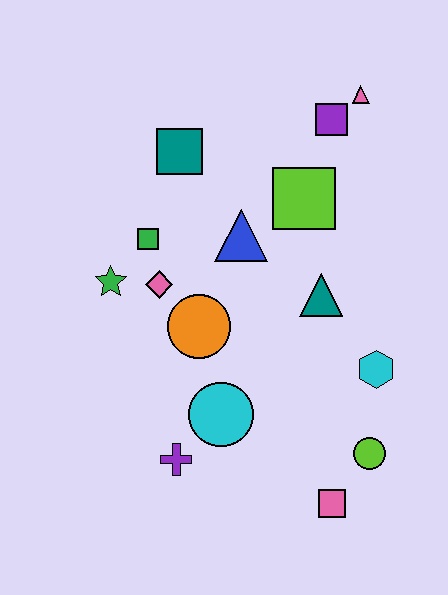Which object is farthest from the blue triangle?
The pink square is farthest from the blue triangle.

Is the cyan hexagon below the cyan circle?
No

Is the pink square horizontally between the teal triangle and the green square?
No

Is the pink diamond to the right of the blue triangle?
No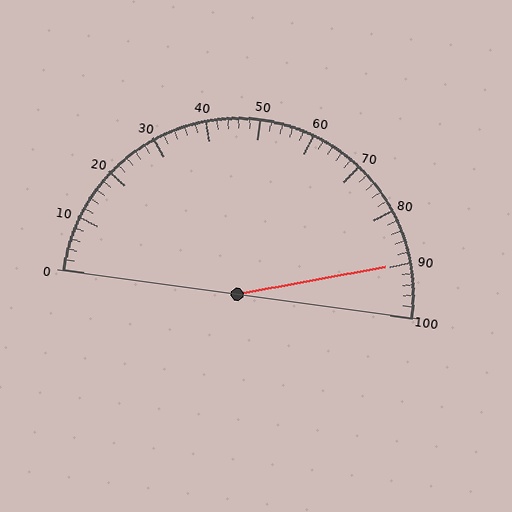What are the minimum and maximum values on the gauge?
The gauge ranges from 0 to 100.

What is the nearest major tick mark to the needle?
The nearest major tick mark is 90.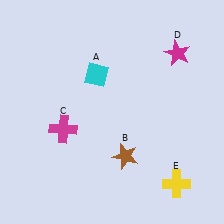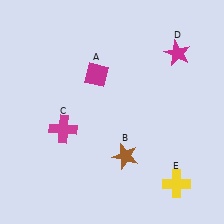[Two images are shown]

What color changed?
The diamond (A) changed from cyan in Image 1 to magenta in Image 2.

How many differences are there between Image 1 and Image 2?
There is 1 difference between the two images.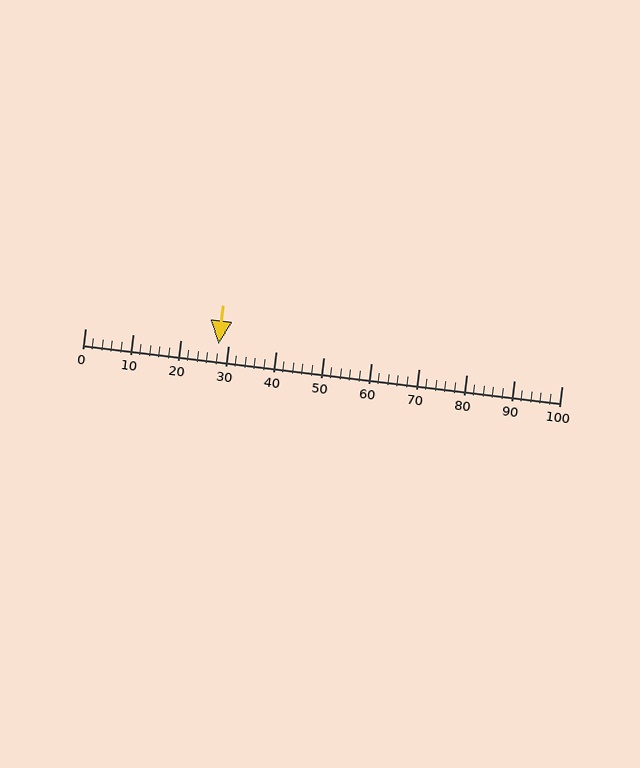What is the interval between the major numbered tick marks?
The major tick marks are spaced 10 units apart.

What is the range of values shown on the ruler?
The ruler shows values from 0 to 100.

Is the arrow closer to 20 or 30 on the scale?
The arrow is closer to 30.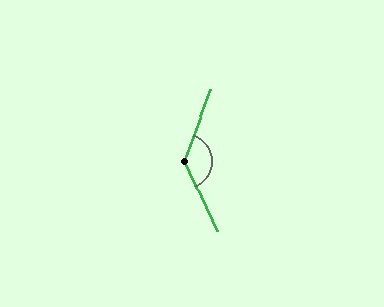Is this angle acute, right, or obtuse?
It is obtuse.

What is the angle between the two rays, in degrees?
Approximately 135 degrees.